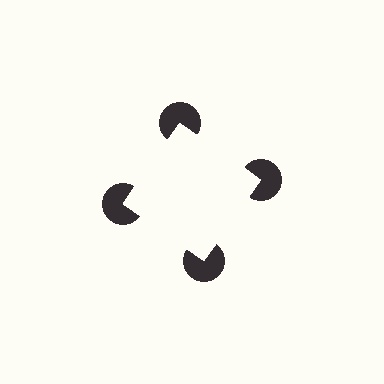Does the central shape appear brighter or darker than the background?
It typically appears slightly brighter than the background, even though no actual brightness change is drawn.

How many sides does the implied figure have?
4 sides.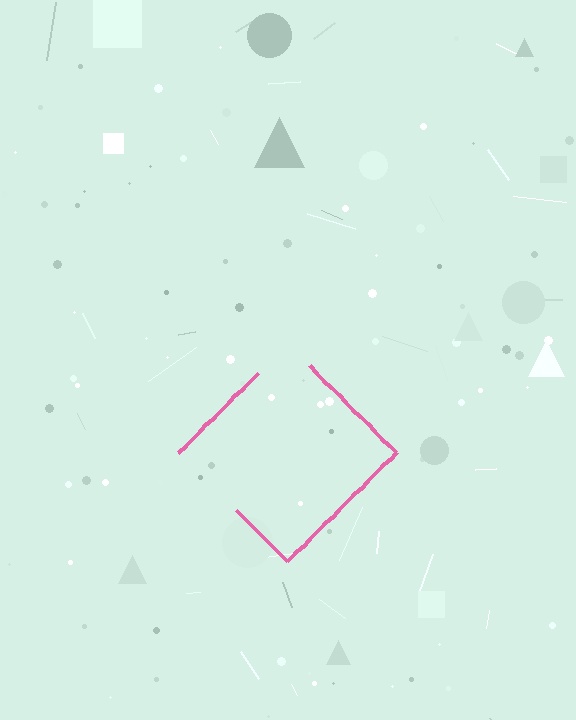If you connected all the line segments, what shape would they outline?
They would outline a diamond.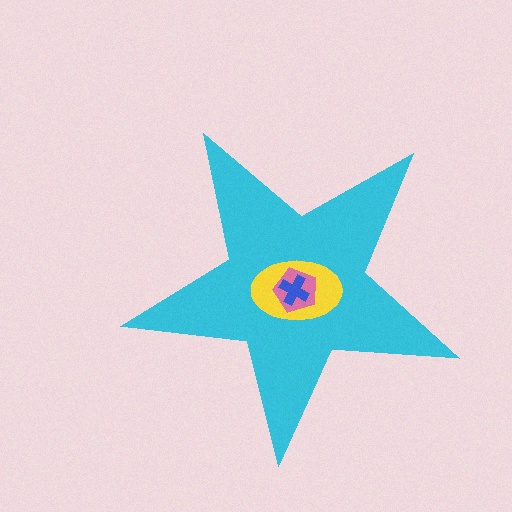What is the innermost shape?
The blue cross.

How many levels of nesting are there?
4.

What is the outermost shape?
The cyan star.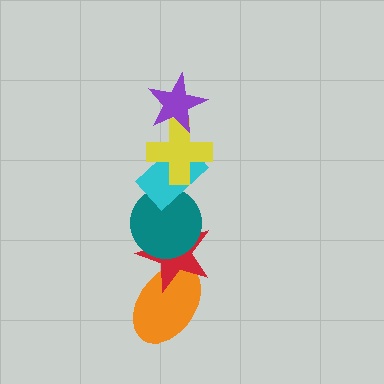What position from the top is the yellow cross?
The yellow cross is 2nd from the top.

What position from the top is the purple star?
The purple star is 1st from the top.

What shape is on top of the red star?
The teal circle is on top of the red star.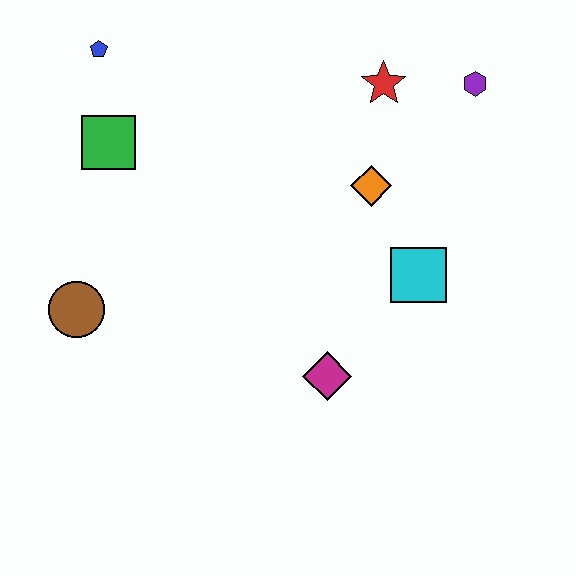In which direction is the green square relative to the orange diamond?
The green square is to the left of the orange diamond.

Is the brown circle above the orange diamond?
No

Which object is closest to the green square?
The blue pentagon is closest to the green square.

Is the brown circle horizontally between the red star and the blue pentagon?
No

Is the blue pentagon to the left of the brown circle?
No